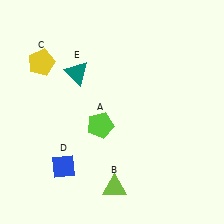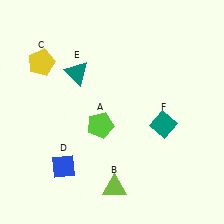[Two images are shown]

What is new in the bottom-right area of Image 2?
A teal diamond (F) was added in the bottom-right area of Image 2.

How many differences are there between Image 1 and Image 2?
There is 1 difference between the two images.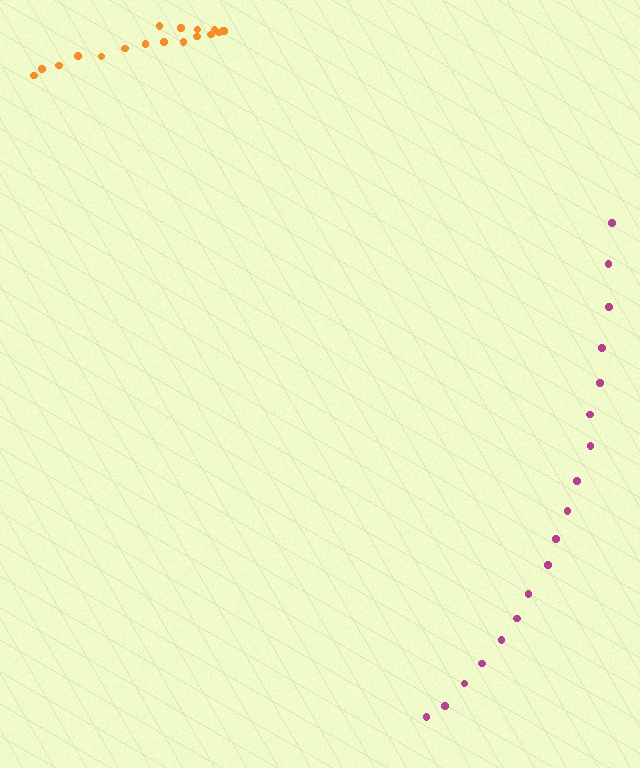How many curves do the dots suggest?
There are 2 distinct paths.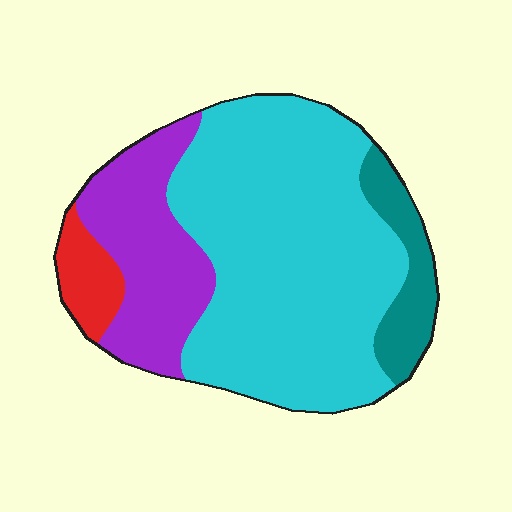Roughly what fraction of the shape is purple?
Purple covers about 20% of the shape.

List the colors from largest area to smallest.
From largest to smallest: cyan, purple, teal, red.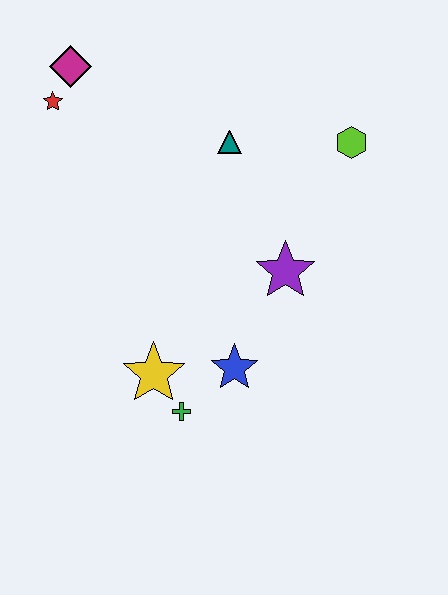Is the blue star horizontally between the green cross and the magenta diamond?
No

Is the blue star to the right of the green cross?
Yes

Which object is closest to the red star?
The magenta diamond is closest to the red star.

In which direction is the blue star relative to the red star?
The blue star is below the red star.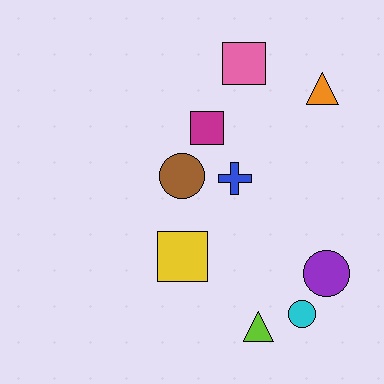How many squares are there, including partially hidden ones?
There are 3 squares.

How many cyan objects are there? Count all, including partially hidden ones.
There is 1 cyan object.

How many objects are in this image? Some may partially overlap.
There are 9 objects.